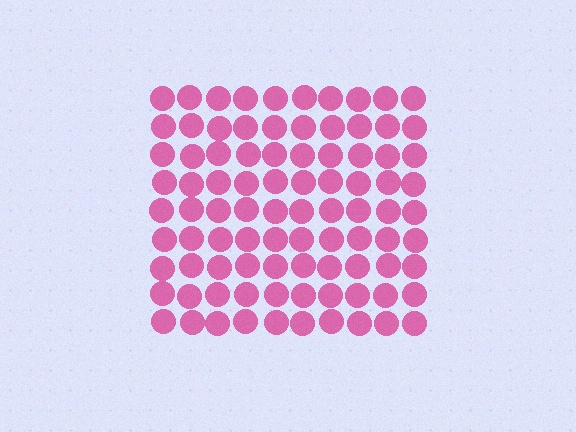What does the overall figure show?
The overall figure shows a square.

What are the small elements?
The small elements are circles.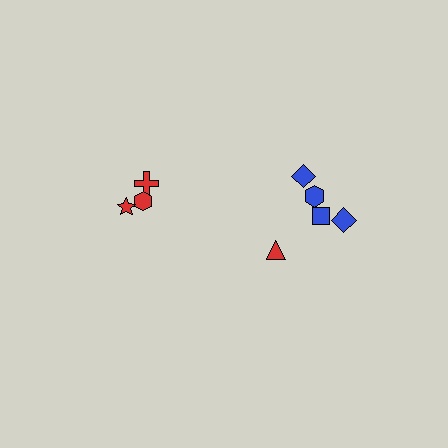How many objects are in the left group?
There are 3 objects.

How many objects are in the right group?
There are 5 objects.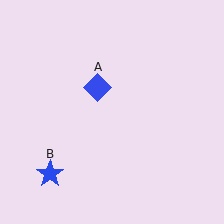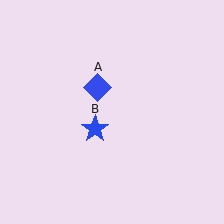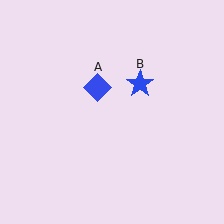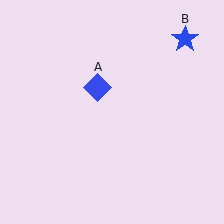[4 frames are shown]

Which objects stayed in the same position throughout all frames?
Blue diamond (object A) remained stationary.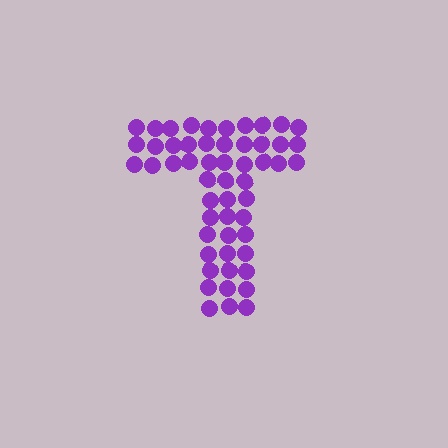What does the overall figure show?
The overall figure shows the letter T.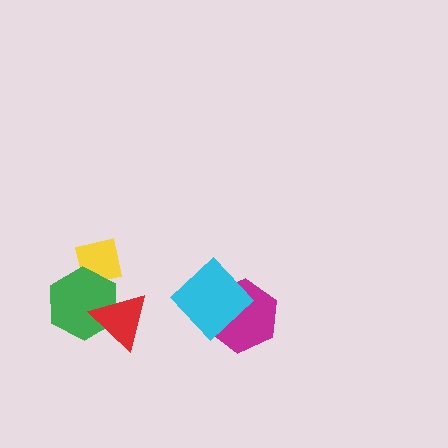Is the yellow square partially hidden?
Yes, it is partially covered by another shape.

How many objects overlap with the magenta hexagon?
1 object overlaps with the magenta hexagon.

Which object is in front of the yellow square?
The green hexagon is in front of the yellow square.